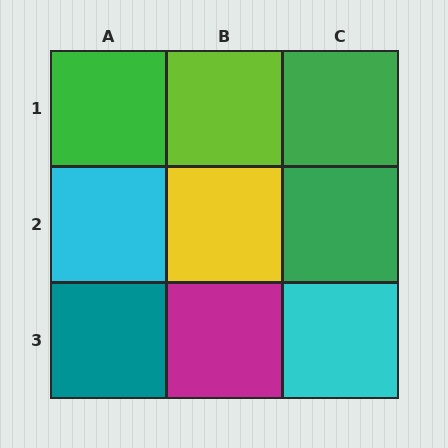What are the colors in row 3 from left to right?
Teal, magenta, cyan.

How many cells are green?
3 cells are green.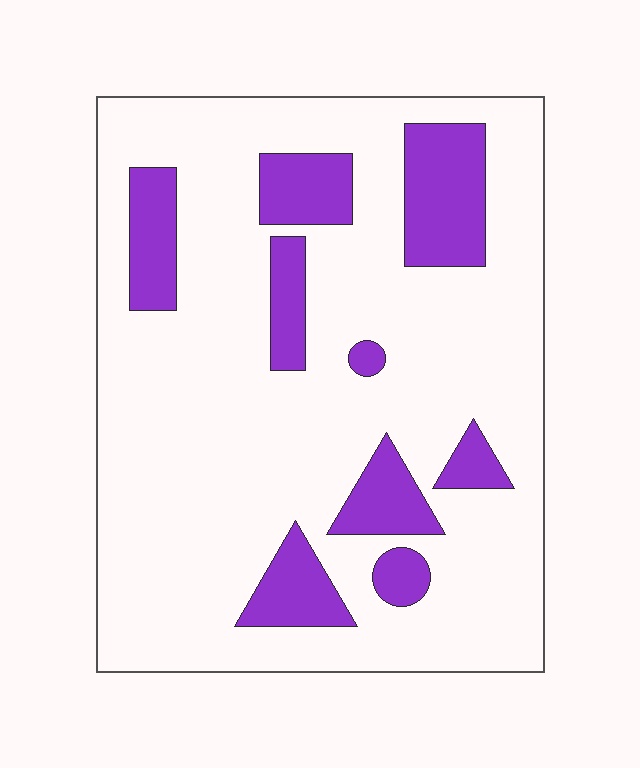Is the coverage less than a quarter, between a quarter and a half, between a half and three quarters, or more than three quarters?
Less than a quarter.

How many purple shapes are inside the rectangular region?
9.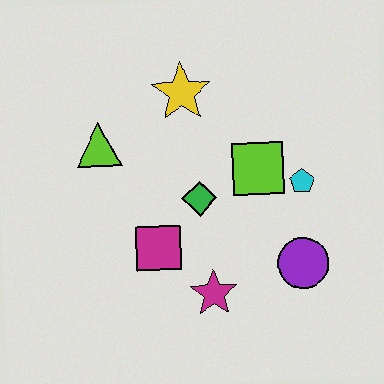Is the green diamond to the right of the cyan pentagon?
No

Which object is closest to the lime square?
The cyan pentagon is closest to the lime square.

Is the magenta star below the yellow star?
Yes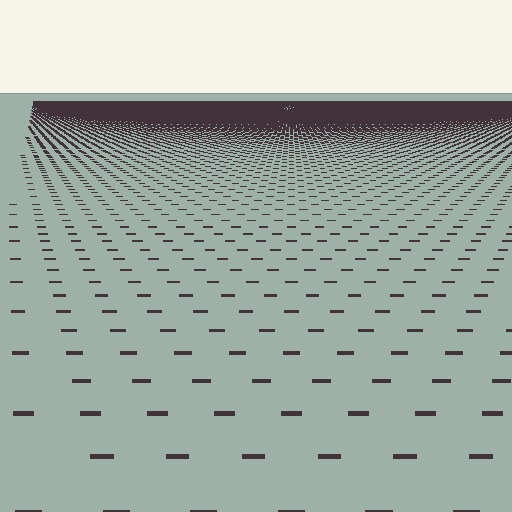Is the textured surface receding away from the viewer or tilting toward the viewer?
The surface is receding away from the viewer. Texture elements get smaller and denser toward the top.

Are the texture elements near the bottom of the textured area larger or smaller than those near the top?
Larger. Near the bottom, elements are closer to the viewer and appear at a bigger on-screen size.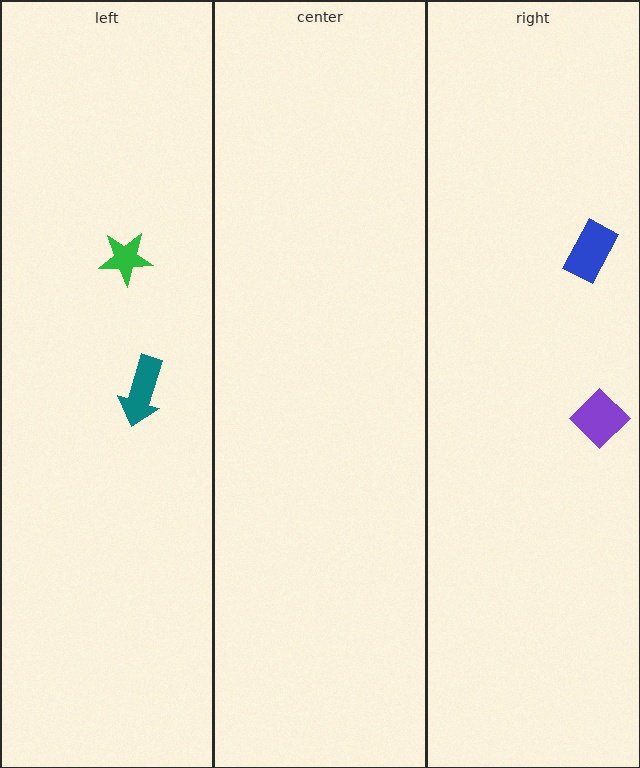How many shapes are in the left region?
2.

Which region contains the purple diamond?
The right region.